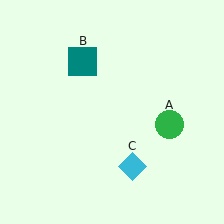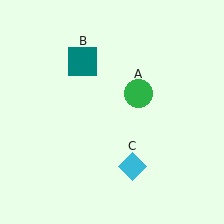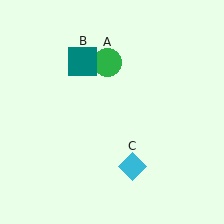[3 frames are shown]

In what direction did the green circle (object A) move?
The green circle (object A) moved up and to the left.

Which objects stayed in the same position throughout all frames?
Teal square (object B) and cyan diamond (object C) remained stationary.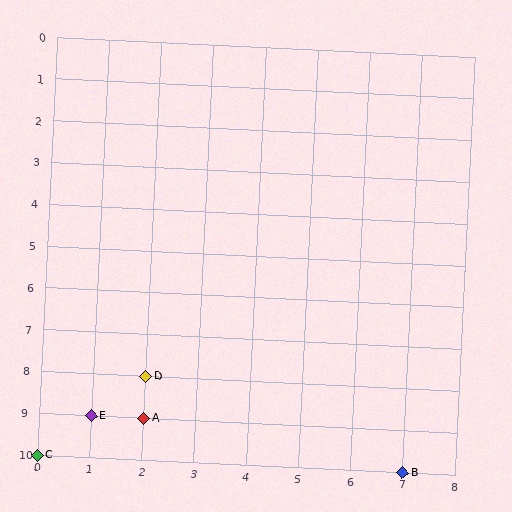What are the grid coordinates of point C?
Point C is at grid coordinates (0, 10).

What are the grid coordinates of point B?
Point B is at grid coordinates (7, 10).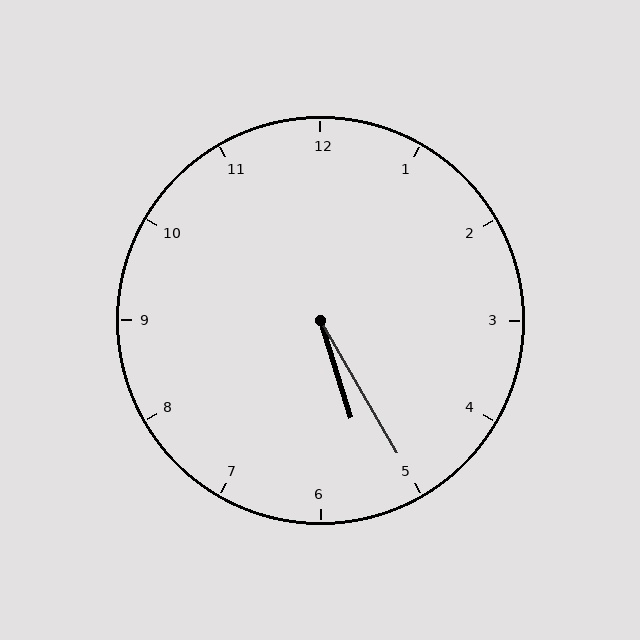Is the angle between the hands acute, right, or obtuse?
It is acute.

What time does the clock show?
5:25.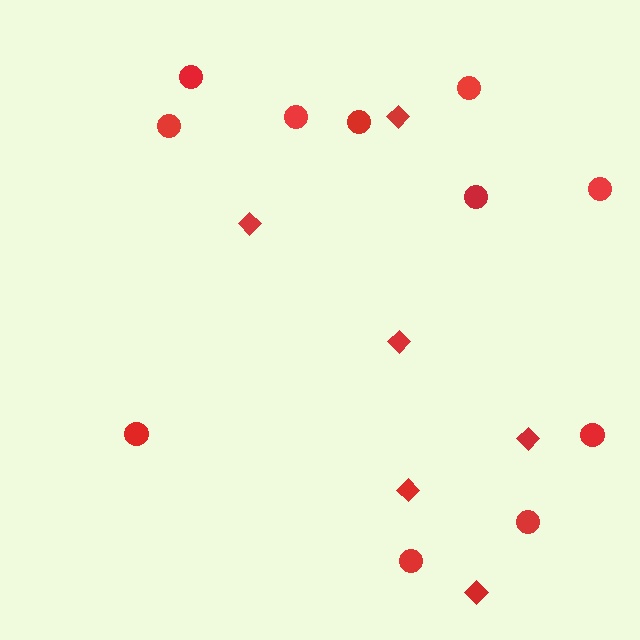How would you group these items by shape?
There are 2 groups: one group of circles (11) and one group of diamonds (6).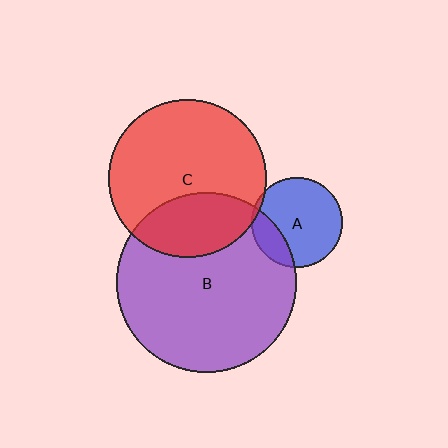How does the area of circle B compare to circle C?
Approximately 1.3 times.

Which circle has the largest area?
Circle B (purple).